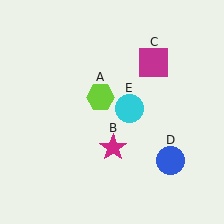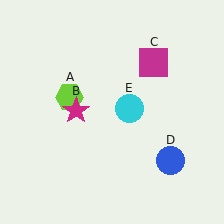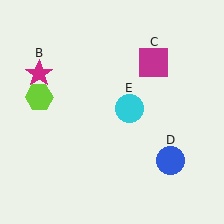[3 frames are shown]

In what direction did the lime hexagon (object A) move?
The lime hexagon (object A) moved left.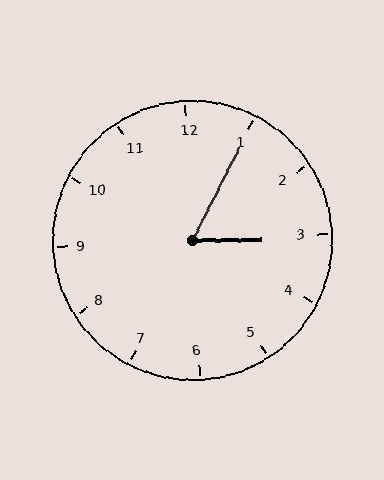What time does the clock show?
3:05.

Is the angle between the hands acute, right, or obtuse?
It is acute.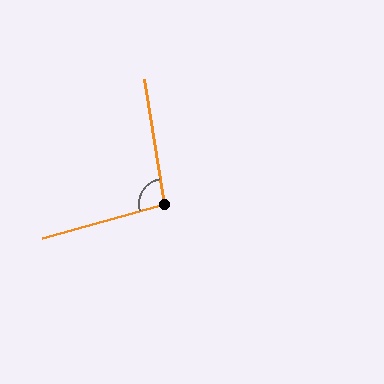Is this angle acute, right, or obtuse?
It is obtuse.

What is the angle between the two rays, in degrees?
Approximately 97 degrees.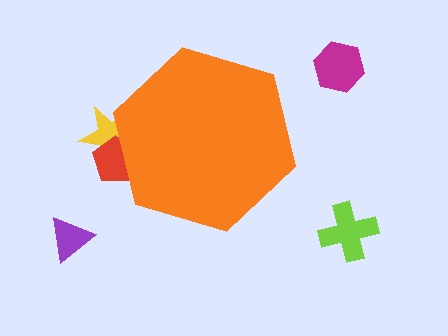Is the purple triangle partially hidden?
No, the purple triangle is fully visible.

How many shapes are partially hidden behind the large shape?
2 shapes are partially hidden.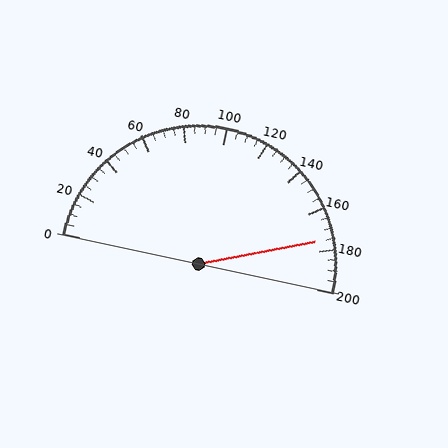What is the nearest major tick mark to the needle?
The nearest major tick mark is 180.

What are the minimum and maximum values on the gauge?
The gauge ranges from 0 to 200.